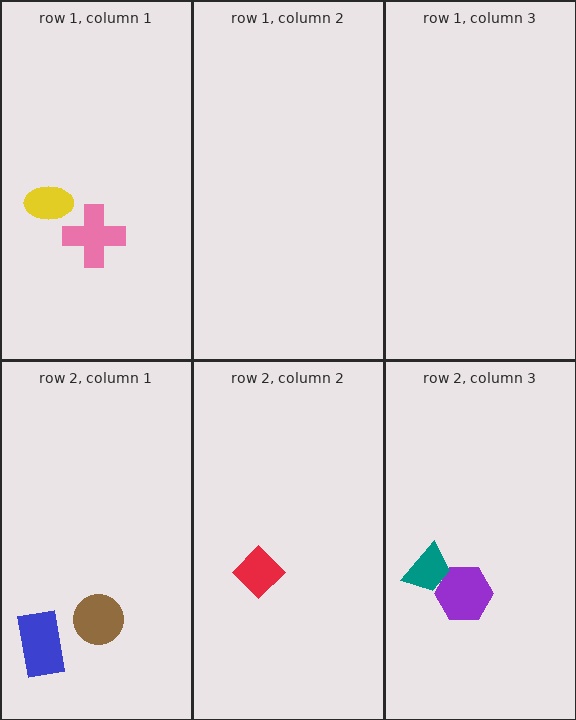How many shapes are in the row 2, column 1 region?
2.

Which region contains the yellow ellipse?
The row 1, column 1 region.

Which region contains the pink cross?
The row 1, column 1 region.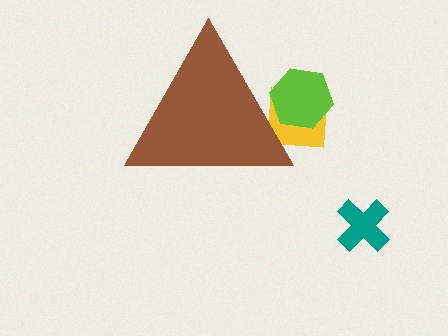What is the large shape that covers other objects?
A brown triangle.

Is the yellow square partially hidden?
Yes, the yellow square is partially hidden behind the brown triangle.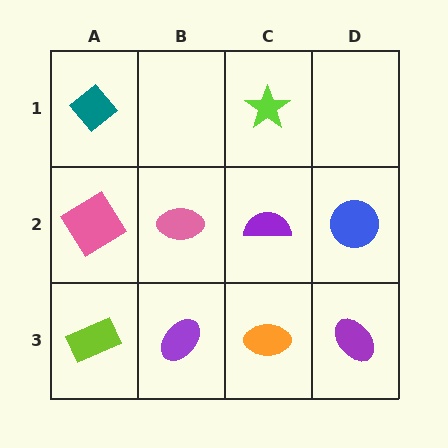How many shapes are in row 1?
2 shapes.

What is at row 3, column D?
A purple ellipse.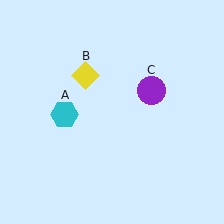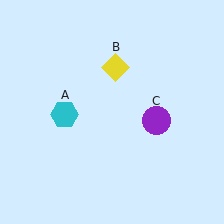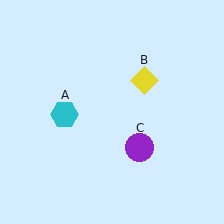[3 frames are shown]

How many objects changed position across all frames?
2 objects changed position: yellow diamond (object B), purple circle (object C).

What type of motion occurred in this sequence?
The yellow diamond (object B), purple circle (object C) rotated clockwise around the center of the scene.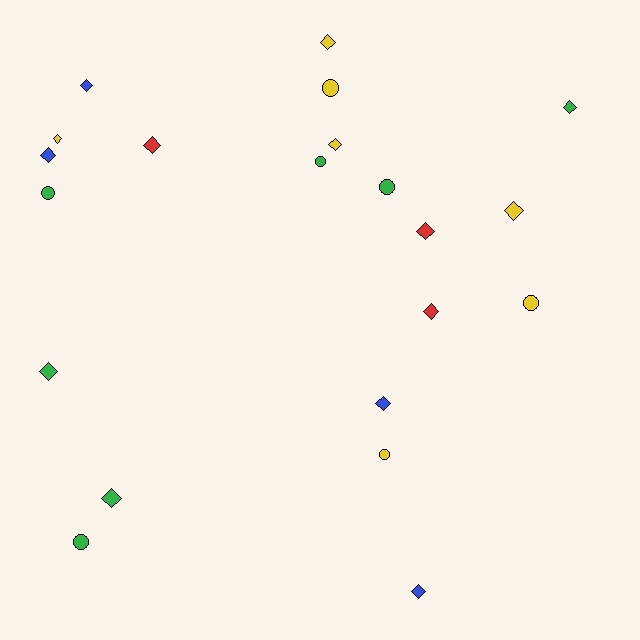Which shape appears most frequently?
Diamond, with 14 objects.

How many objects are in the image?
There are 21 objects.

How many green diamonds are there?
There are 3 green diamonds.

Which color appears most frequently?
Yellow, with 7 objects.